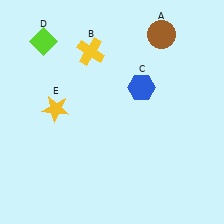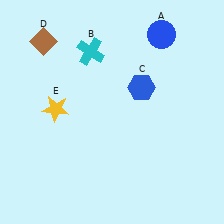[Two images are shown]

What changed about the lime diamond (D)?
In Image 1, D is lime. In Image 2, it changed to brown.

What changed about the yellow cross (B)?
In Image 1, B is yellow. In Image 2, it changed to cyan.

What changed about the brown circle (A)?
In Image 1, A is brown. In Image 2, it changed to blue.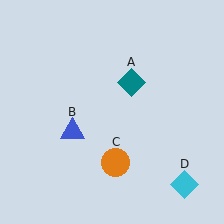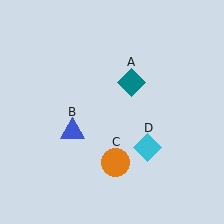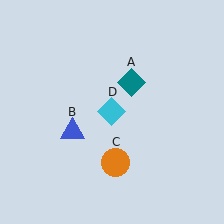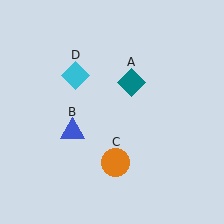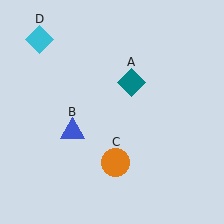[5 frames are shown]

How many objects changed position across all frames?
1 object changed position: cyan diamond (object D).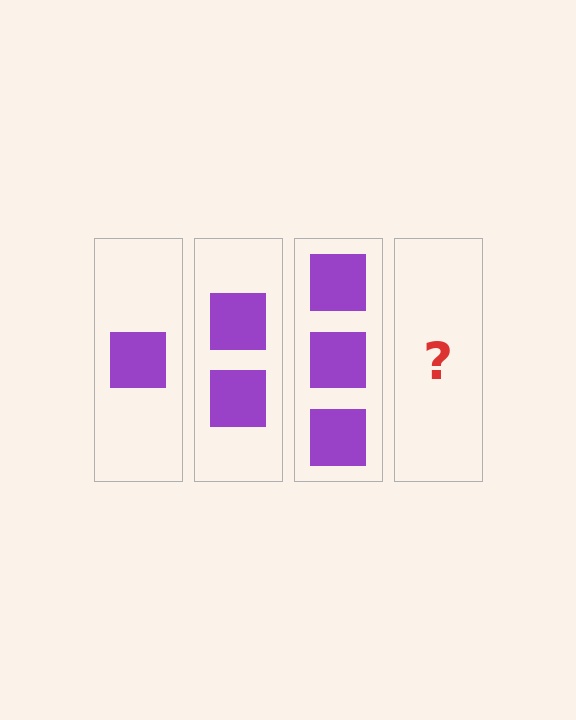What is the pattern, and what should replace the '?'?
The pattern is that each step adds one more square. The '?' should be 4 squares.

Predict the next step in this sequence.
The next step is 4 squares.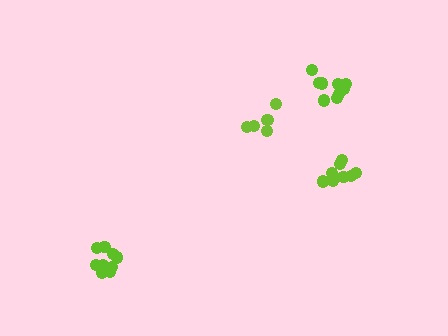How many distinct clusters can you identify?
There are 4 distinct clusters.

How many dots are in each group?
Group 1: 5 dots, Group 2: 9 dots, Group 3: 8 dots, Group 4: 10 dots (32 total).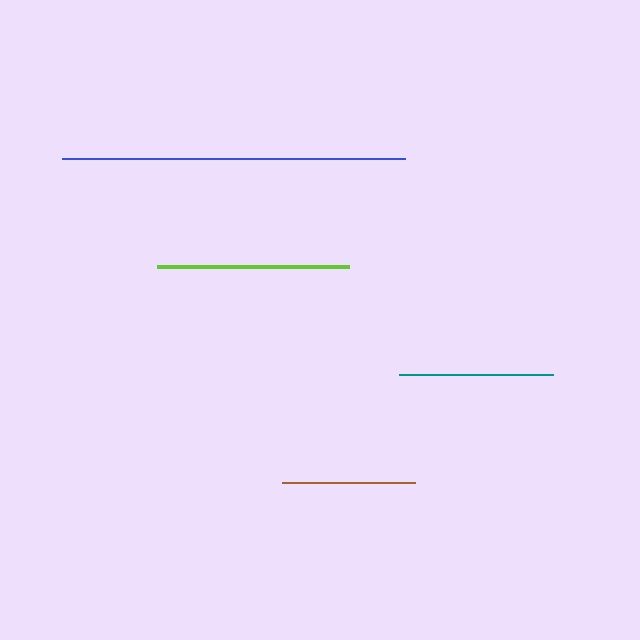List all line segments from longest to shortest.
From longest to shortest: blue, lime, teal, brown.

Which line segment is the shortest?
The brown line is the shortest at approximately 133 pixels.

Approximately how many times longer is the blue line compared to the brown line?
The blue line is approximately 2.6 times the length of the brown line.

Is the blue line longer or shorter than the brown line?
The blue line is longer than the brown line.